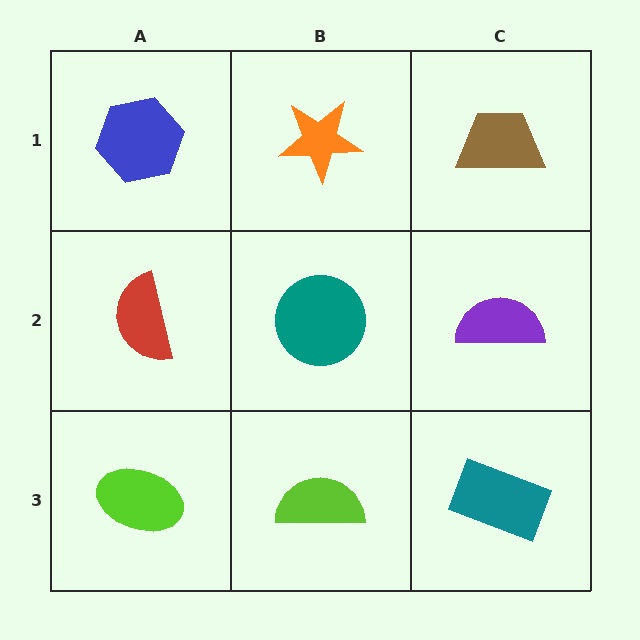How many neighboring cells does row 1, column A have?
2.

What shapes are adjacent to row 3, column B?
A teal circle (row 2, column B), a lime ellipse (row 3, column A), a teal rectangle (row 3, column C).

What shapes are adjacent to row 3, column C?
A purple semicircle (row 2, column C), a lime semicircle (row 3, column B).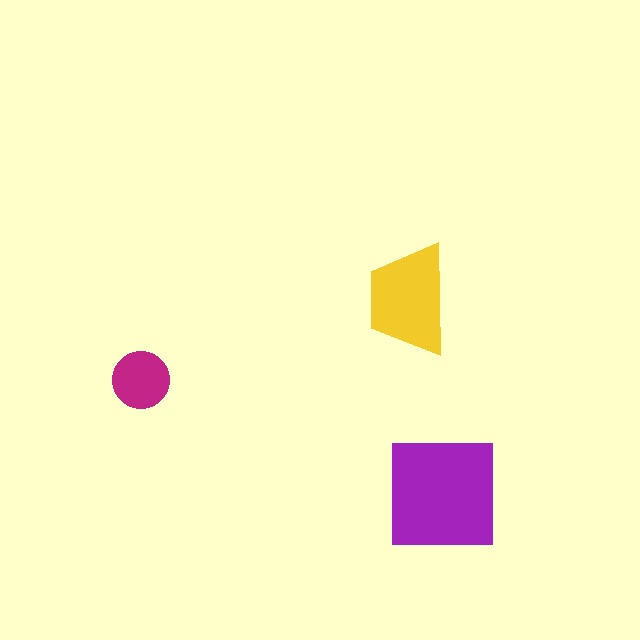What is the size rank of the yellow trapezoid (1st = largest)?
2nd.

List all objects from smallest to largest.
The magenta circle, the yellow trapezoid, the purple square.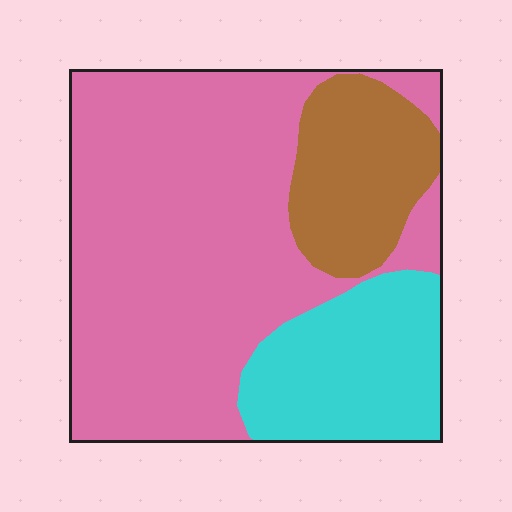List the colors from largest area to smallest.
From largest to smallest: pink, cyan, brown.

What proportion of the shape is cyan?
Cyan takes up about one fifth (1/5) of the shape.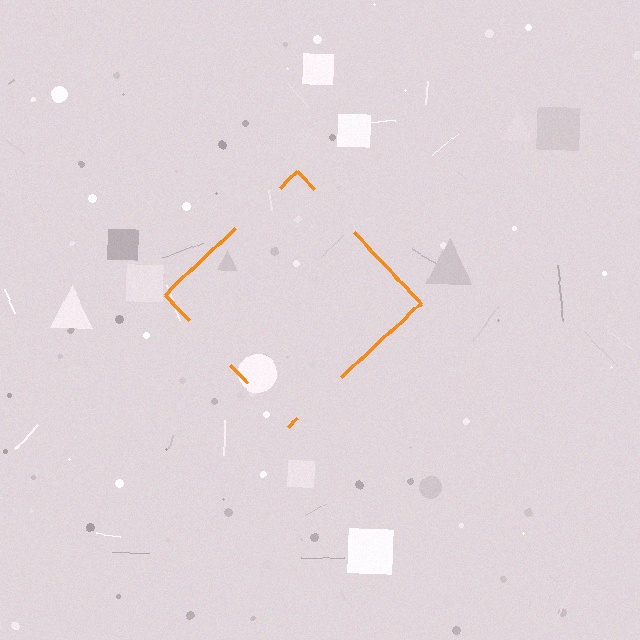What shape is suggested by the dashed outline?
The dashed outline suggests a diamond.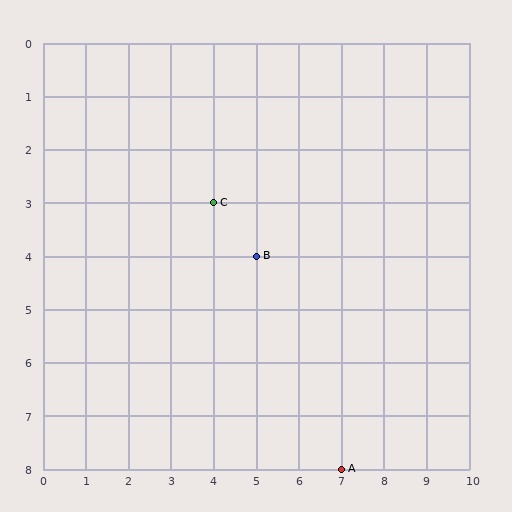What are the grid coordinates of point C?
Point C is at grid coordinates (4, 3).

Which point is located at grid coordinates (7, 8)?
Point A is at (7, 8).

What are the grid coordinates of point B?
Point B is at grid coordinates (5, 4).